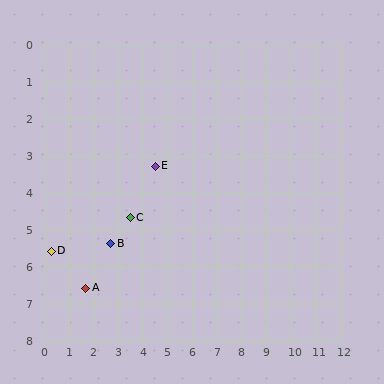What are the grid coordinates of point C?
Point C is at approximately (3.5, 4.7).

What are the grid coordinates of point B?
Point B is at approximately (2.7, 5.4).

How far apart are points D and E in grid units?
Points D and E are about 4.8 grid units apart.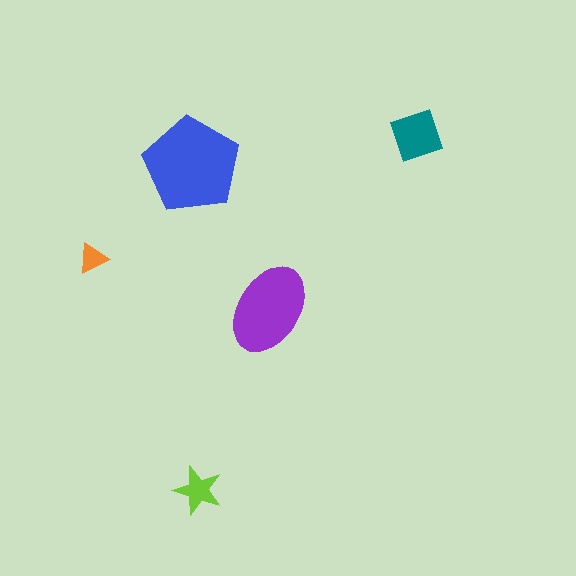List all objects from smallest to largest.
The orange triangle, the lime star, the teal diamond, the purple ellipse, the blue pentagon.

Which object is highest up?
The teal diamond is topmost.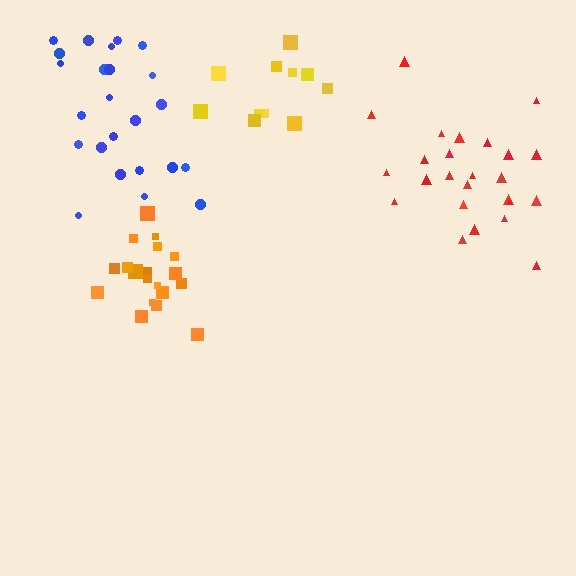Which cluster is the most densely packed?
Orange.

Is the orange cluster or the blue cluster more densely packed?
Orange.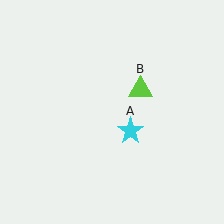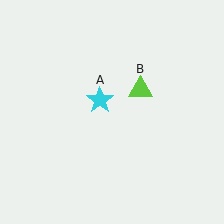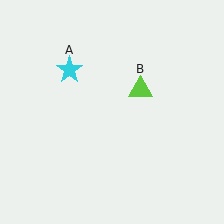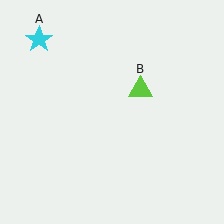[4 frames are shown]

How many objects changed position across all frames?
1 object changed position: cyan star (object A).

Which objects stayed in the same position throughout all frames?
Lime triangle (object B) remained stationary.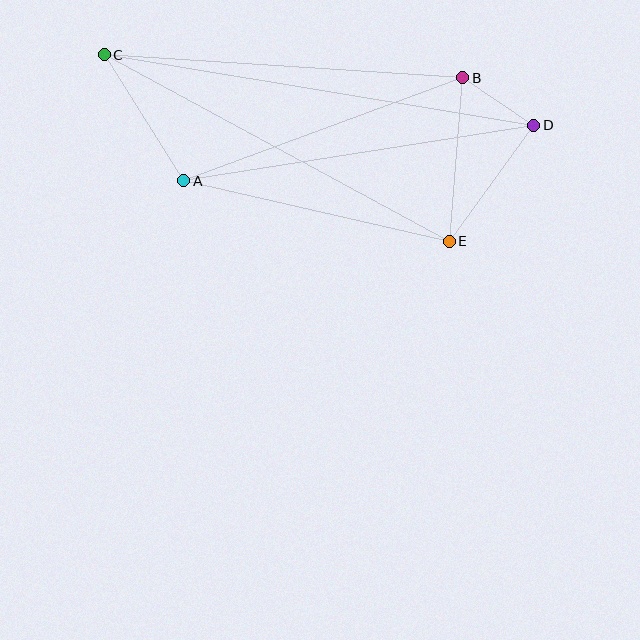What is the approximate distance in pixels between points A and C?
The distance between A and C is approximately 149 pixels.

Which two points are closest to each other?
Points B and D are closest to each other.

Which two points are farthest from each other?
Points C and D are farthest from each other.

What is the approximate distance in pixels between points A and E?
The distance between A and E is approximately 272 pixels.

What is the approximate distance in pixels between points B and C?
The distance between B and C is approximately 359 pixels.